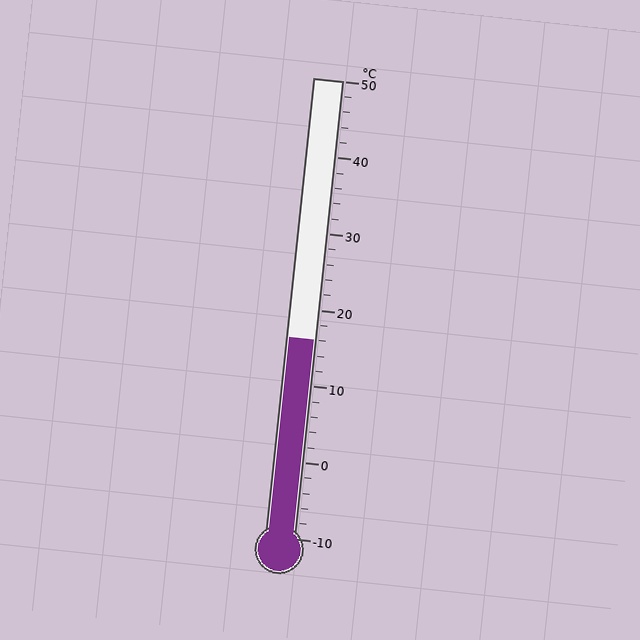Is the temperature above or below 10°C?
The temperature is above 10°C.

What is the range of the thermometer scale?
The thermometer scale ranges from -10°C to 50°C.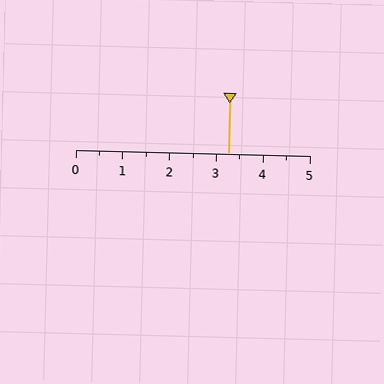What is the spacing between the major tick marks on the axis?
The major ticks are spaced 1 apart.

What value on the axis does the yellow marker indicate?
The marker indicates approximately 3.2.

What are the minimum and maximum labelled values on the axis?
The axis runs from 0 to 5.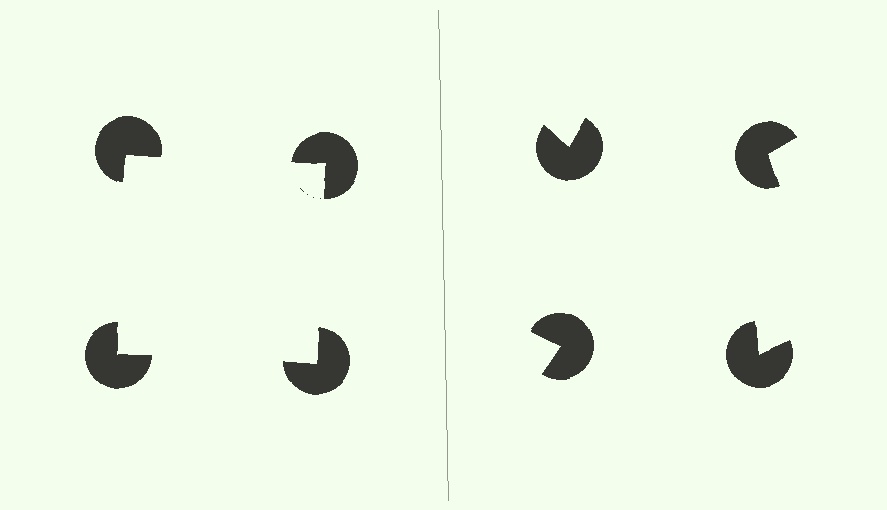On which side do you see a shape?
An illusory square appears on the left side. On the right side the wedge cuts are rotated, so no coherent shape forms.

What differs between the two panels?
The pac-man discs are positioned identically on both sides; only the wedge orientations differ. On the left they align to a square; on the right they are misaligned.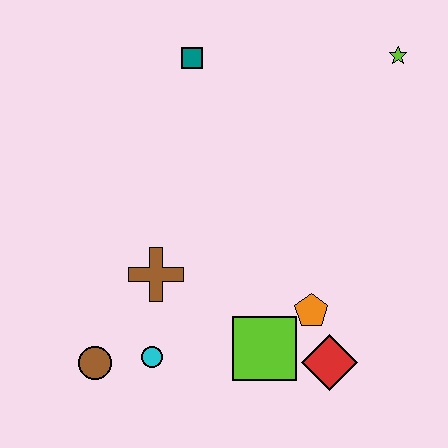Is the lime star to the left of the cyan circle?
No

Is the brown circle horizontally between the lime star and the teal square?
No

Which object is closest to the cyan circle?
The brown circle is closest to the cyan circle.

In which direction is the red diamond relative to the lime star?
The red diamond is below the lime star.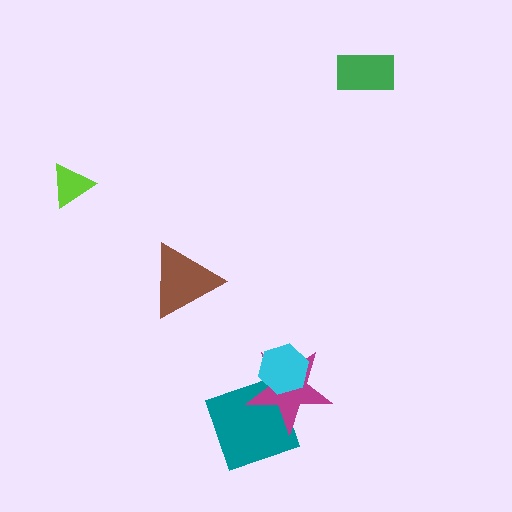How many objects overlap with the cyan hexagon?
1 object overlaps with the cyan hexagon.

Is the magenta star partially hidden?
Yes, it is partially covered by another shape.